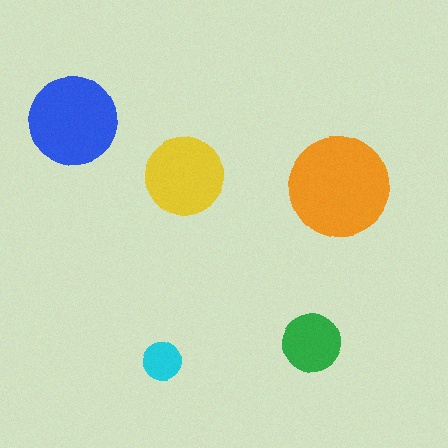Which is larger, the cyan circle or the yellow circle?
The yellow one.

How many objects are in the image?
There are 5 objects in the image.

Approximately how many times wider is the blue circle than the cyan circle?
About 2.5 times wider.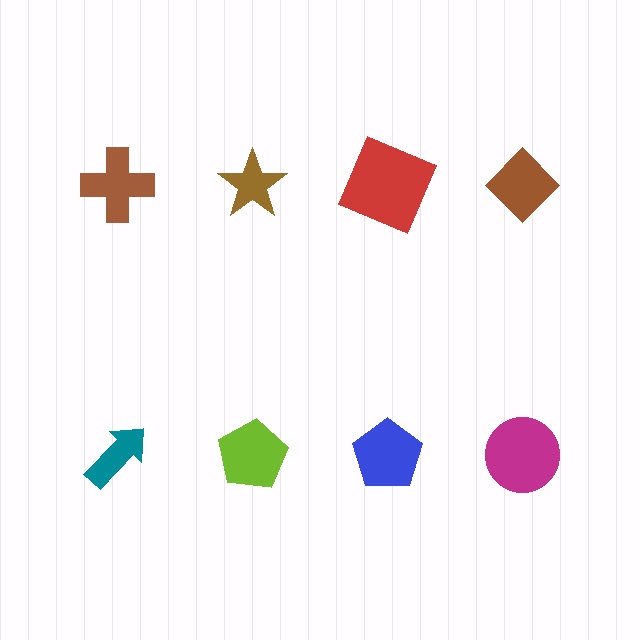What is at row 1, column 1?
A brown cross.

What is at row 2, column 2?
A lime pentagon.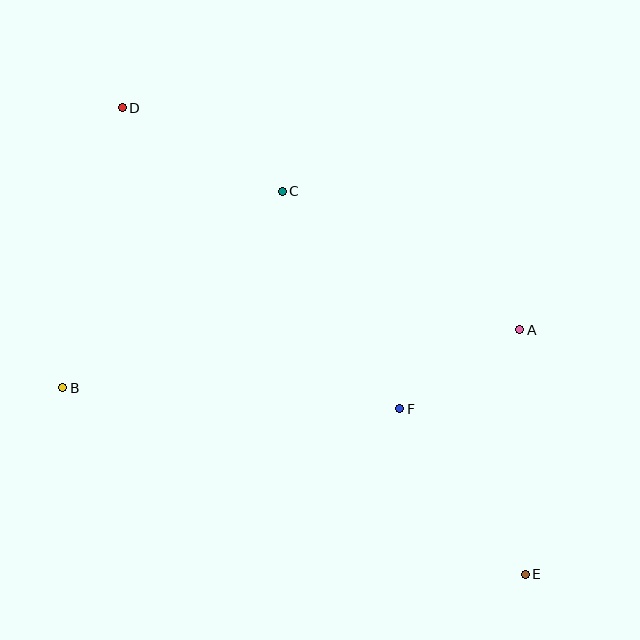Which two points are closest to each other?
Points A and F are closest to each other.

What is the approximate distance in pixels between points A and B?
The distance between A and B is approximately 460 pixels.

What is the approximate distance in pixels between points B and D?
The distance between B and D is approximately 286 pixels.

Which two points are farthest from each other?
Points D and E are farthest from each other.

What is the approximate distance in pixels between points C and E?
The distance between C and E is approximately 454 pixels.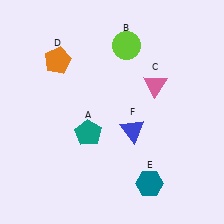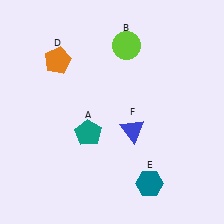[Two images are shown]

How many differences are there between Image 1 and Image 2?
There is 1 difference between the two images.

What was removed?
The pink triangle (C) was removed in Image 2.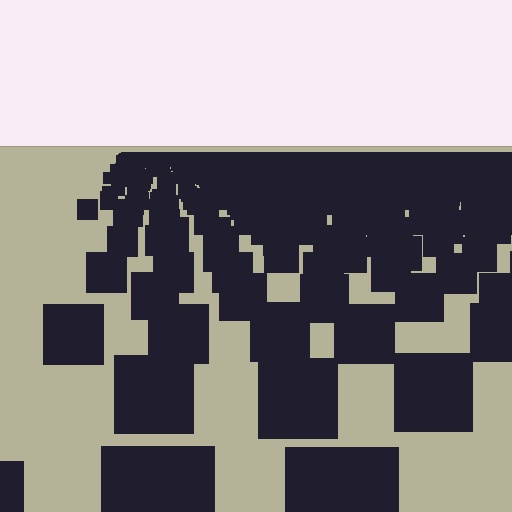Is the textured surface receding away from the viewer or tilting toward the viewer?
The surface is receding away from the viewer. Texture elements get smaller and denser toward the top.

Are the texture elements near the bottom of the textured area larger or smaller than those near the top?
Larger. Near the bottom, elements are closer to the viewer and appear at a bigger on-screen size.